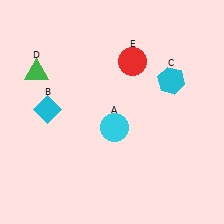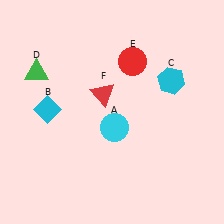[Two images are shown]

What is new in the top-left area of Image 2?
A red triangle (F) was added in the top-left area of Image 2.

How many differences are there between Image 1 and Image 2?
There is 1 difference between the two images.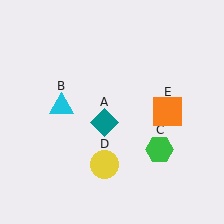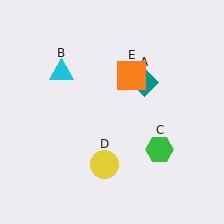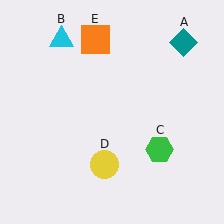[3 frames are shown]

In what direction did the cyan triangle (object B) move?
The cyan triangle (object B) moved up.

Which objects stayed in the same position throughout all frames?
Green hexagon (object C) and yellow circle (object D) remained stationary.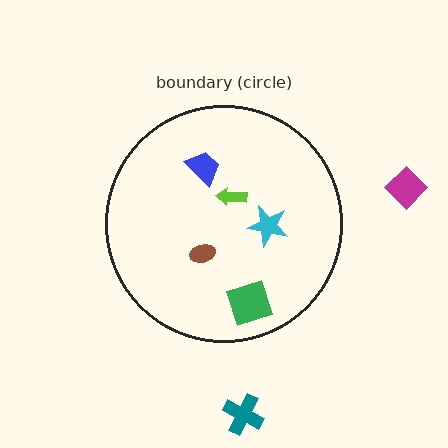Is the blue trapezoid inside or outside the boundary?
Inside.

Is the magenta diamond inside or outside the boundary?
Outside.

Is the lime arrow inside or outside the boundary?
Inside.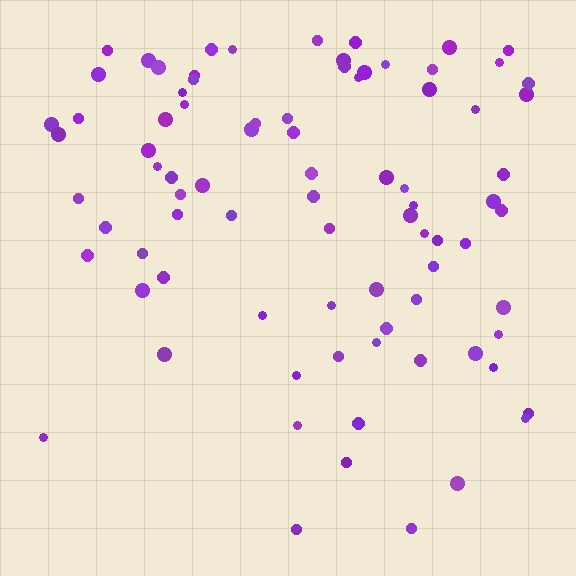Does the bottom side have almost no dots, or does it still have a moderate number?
Still a moderate number, just noticeably fewer than the top.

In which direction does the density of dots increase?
From bottom to top, with the top side densest.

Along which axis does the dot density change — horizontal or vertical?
Vertical.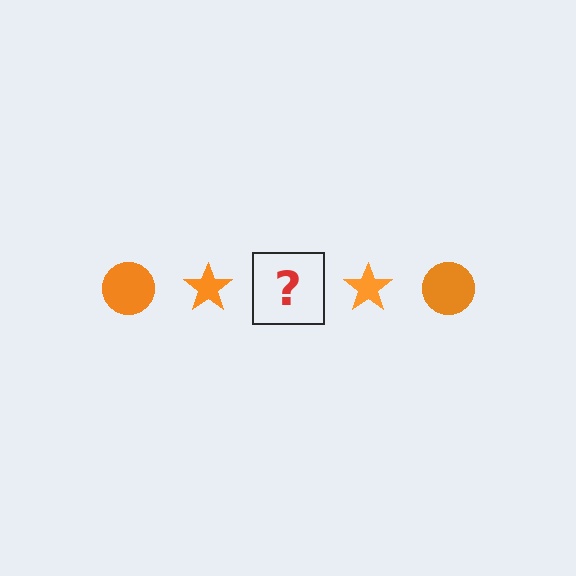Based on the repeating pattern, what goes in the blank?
The blank should be an orange circle.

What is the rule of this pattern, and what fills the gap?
The rule is that the pattern cycles through circle, star shapes in orange. The gap should be filled with an orange circle.